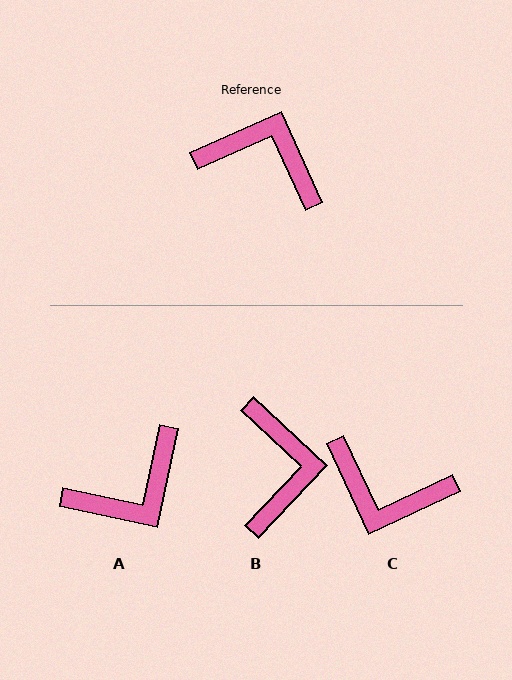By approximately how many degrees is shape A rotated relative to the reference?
Approximately 126 degrees clockwise.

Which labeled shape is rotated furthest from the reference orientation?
C, about 179 degrees away.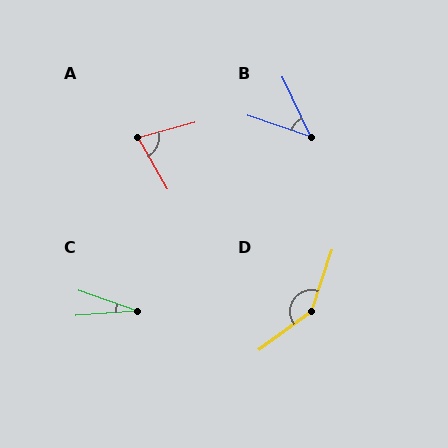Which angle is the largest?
D, at approximately 145 degrees.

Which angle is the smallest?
C, at approximately 24 degrees.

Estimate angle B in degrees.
Approximately 46 degrees.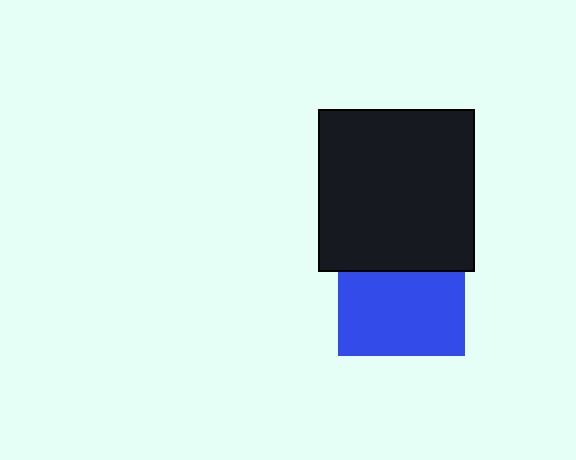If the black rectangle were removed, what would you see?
You would see the complete blue square.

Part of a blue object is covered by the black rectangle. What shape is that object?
It is a square.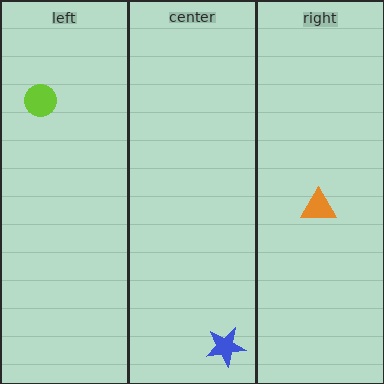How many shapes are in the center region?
1.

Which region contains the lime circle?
The left region.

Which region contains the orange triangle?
The right region.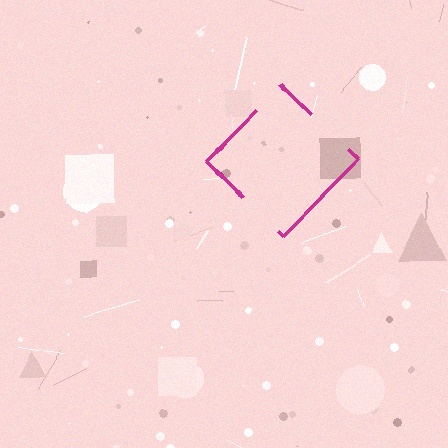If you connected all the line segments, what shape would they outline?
They would outline a diamond.